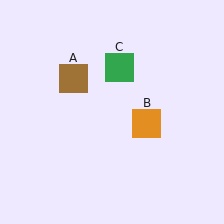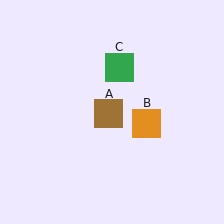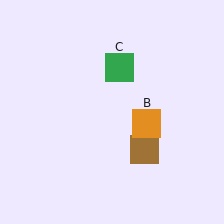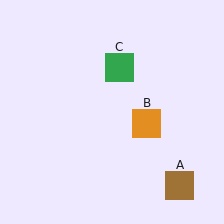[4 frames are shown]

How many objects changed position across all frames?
1 object changed position: brown square (object A).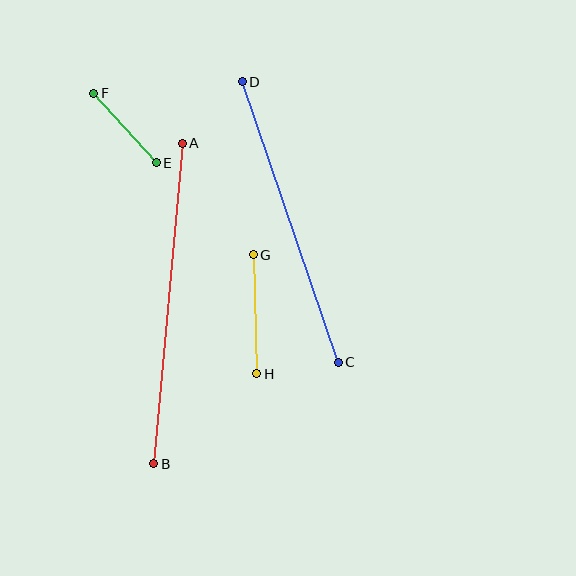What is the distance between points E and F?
The distance is approximately 94 pixels.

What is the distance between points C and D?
The distance is approximately 296 pixels.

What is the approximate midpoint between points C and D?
The midpoint is at approximately (290, 222) pixels.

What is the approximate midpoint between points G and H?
The midpoint is at approximately (255, 314) pixels.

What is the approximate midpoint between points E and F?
The midpoint is at approximately (125, 128) pixels.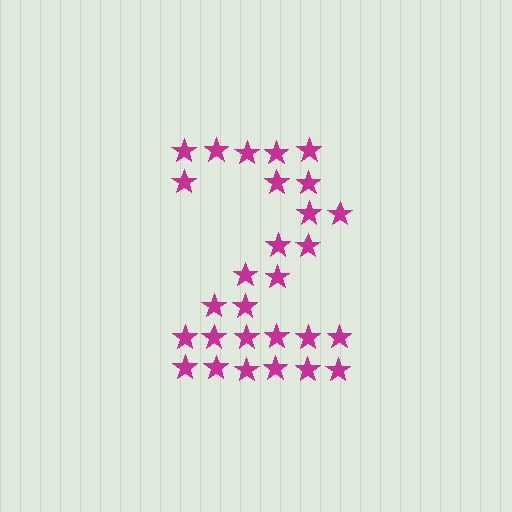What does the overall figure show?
The overall figure shows the digit 2.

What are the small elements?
The small elements are stars.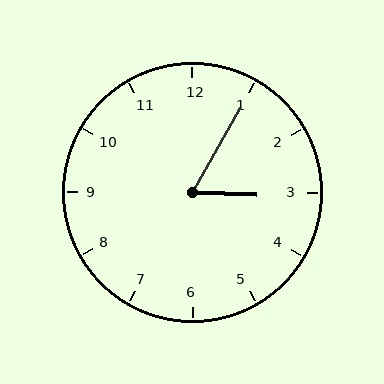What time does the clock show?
3:05.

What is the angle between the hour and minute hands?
Approximately 62 degrees.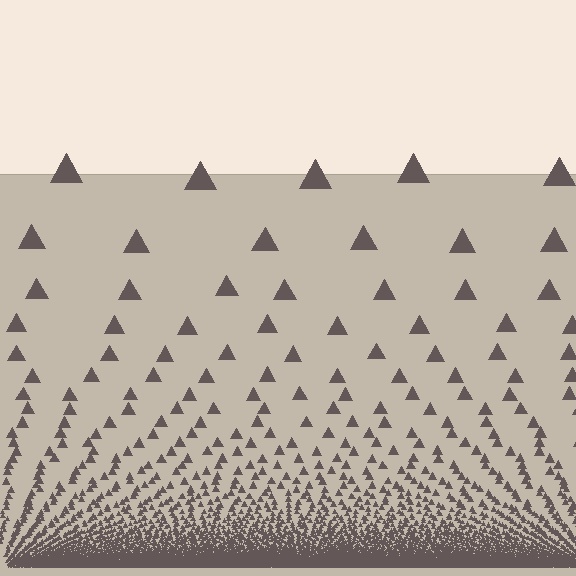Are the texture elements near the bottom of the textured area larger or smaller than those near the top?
Smaller. The gradient is inverted — elements near the bottom are smaller and denser.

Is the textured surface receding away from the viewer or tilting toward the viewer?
The surface appears to tilt toward the viewer. Texture elements get larger and sparser toward the top.